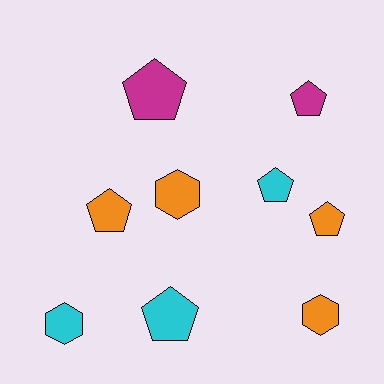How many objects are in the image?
There are 9 objects.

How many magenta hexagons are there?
There are no magenta hexagons.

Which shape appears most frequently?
Pentagon, with 6 objects.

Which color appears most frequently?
Orange, with 4 objects.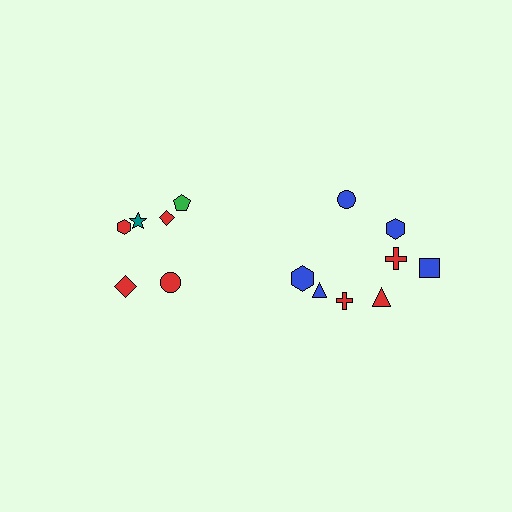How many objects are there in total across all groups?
There are 14 objects.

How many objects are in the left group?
There are 6 objects.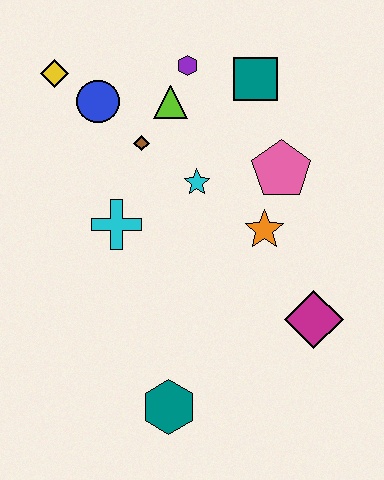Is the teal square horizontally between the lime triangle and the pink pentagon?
Yes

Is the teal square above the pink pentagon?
Yes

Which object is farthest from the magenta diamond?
The yellow diamond is farthest from the magenta diamond.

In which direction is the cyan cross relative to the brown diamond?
The cyan cross is below the brown diamond.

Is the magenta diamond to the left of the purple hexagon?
No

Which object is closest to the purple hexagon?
The lime triangle is closest to the purple hexagon.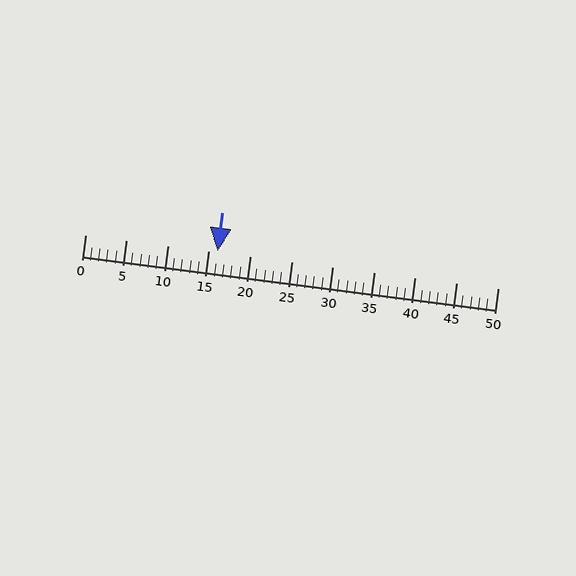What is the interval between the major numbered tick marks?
The major tick marks are spaced 5 units apart.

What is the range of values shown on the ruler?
The ruler shows values from 0 to 50.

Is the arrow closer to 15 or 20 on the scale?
The arrow is closer to 15.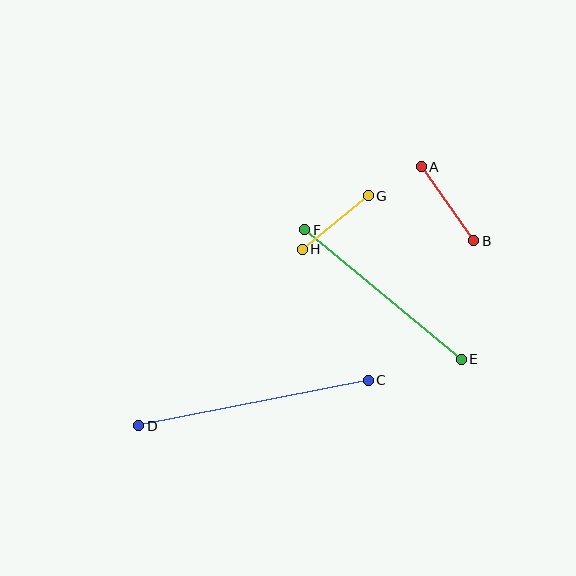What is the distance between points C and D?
The distance is approximately 234 pixels.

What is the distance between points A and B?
The distance is approximately 91 pixels.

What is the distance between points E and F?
The distance is approximately 203 pixels.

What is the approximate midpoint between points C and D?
The midpoint is at approximately (253, 403) pixels.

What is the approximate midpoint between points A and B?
The midpoint is at approximately (448, 204) pixels.